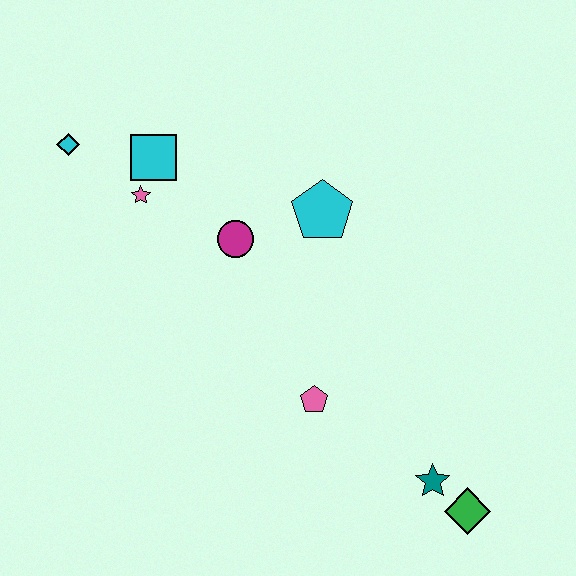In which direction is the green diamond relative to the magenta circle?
The green diamond is below the magenta circle.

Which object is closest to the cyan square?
The pink star is closest to the cyan square.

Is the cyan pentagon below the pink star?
Yes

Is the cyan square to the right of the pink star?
Yes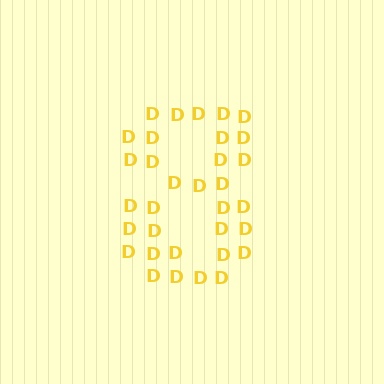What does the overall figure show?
The overall figure shows the digit 8.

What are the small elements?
The small elements are letter D's.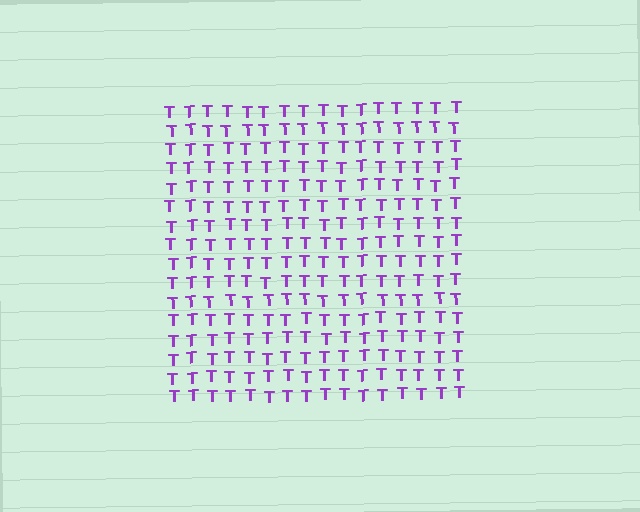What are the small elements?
The small elements are letter T's.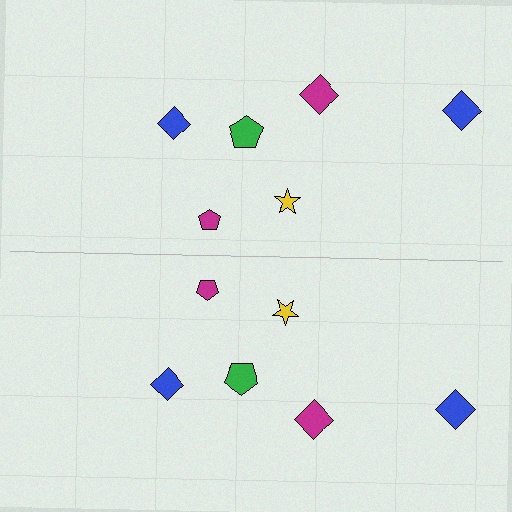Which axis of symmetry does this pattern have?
The pattern has a horizontal axis of symmetry running through the center of the image.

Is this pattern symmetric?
Yes, this pattern has bilateral (reflection) symmetry.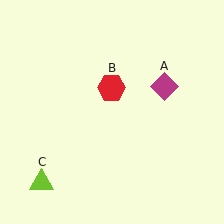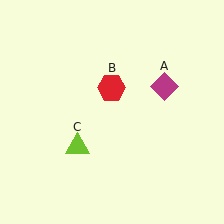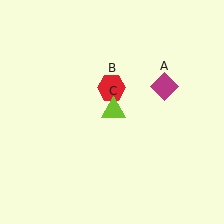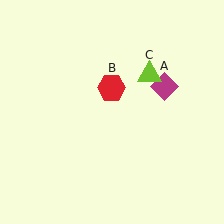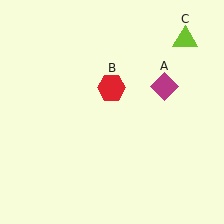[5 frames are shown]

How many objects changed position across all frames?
1 object changed position: lime triangle (object C).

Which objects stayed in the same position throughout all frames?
Magenta diamond (object A) and red hexagon (object B) remained stationary.